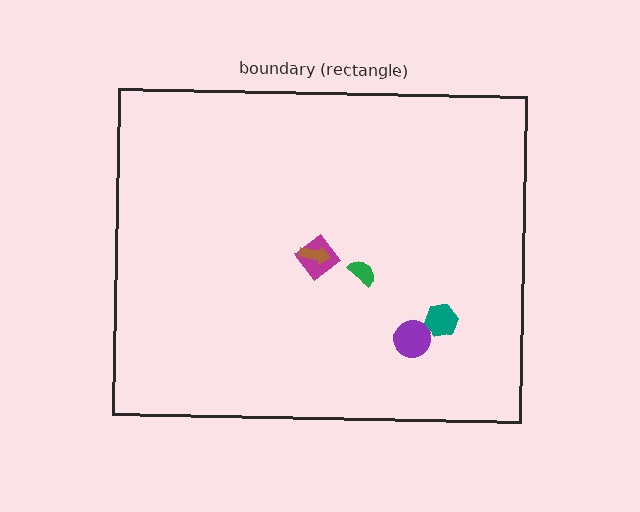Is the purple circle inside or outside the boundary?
Inside.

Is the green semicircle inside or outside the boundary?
Inside.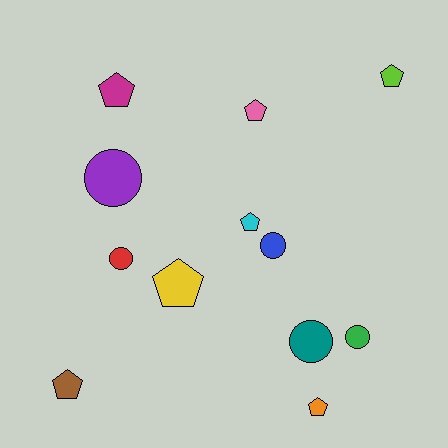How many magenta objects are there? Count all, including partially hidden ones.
There is 1 magenta object.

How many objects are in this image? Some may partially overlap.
There are 12 objects.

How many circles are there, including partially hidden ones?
There are 5 circles.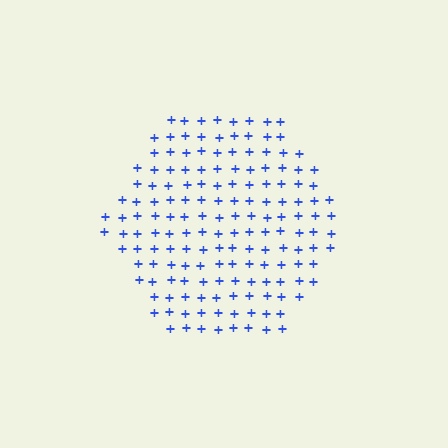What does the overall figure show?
The overall figure shows a hexagon.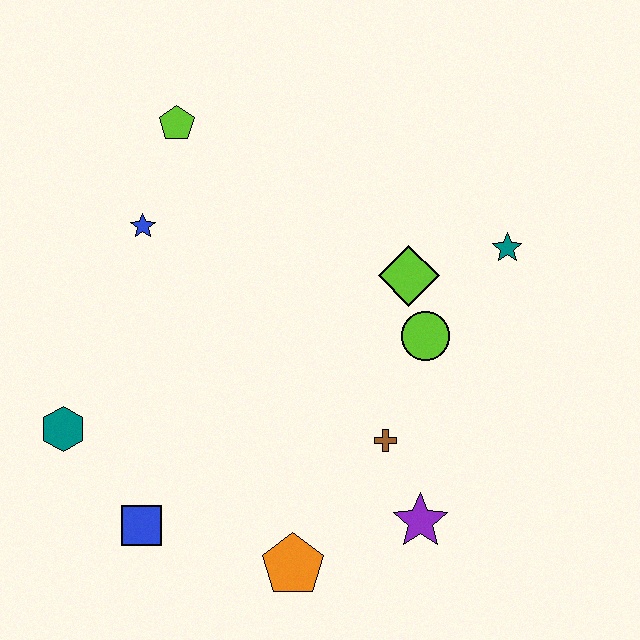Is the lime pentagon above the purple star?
Yes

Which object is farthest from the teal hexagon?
The teal star is farthest from the teal hexagon.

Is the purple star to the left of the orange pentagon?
No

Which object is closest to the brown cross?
The purple star is closest to the brown cross.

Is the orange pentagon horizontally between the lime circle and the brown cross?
No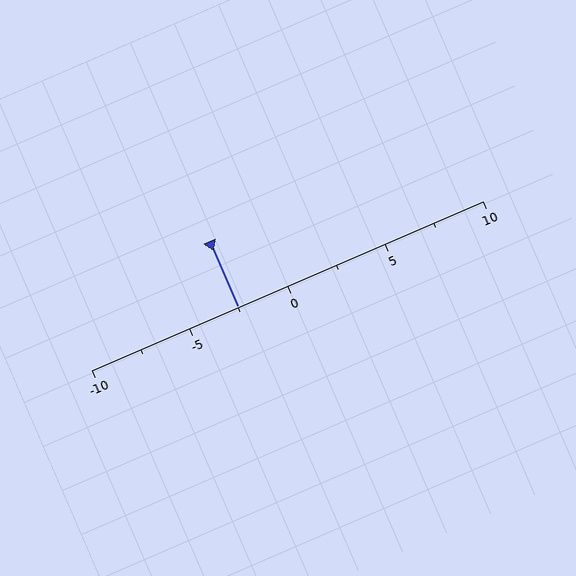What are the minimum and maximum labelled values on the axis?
The axis runs from -10 to 10.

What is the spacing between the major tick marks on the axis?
The major ticks are spaced 5 apart.